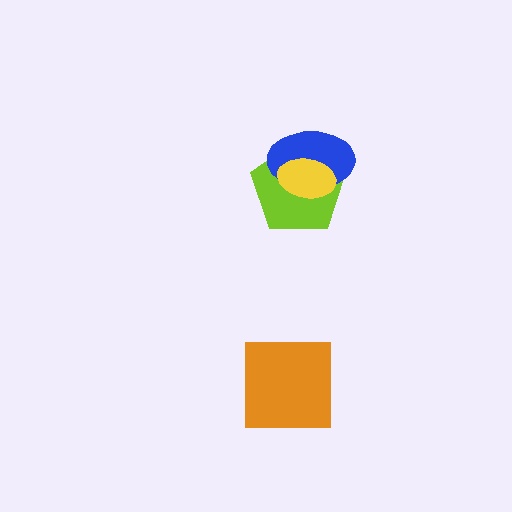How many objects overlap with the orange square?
0 objects overlap with the orange square.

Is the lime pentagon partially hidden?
Yes, it is partially covered by another shape.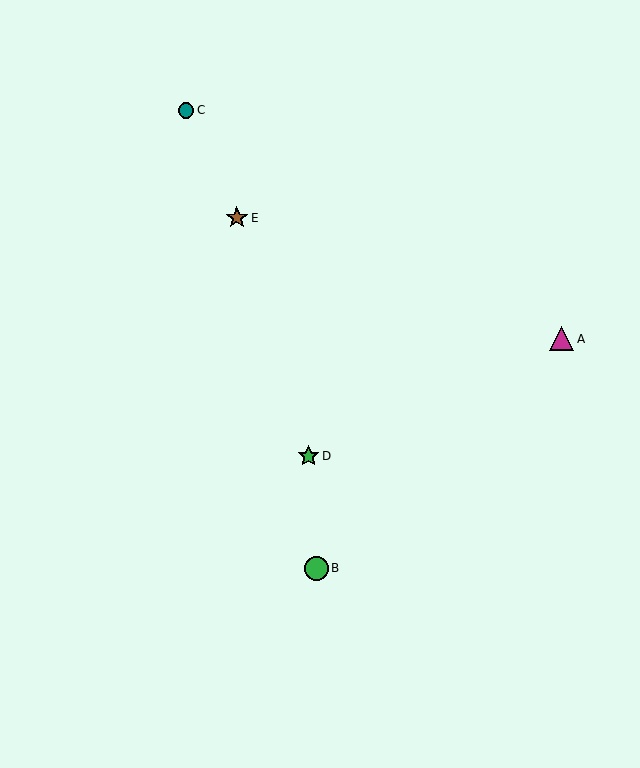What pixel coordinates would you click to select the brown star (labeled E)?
Click at (237, 218) to select the brown star E.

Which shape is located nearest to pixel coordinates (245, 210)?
The brown star (labeled E) at (237, 218) is nearest to that location.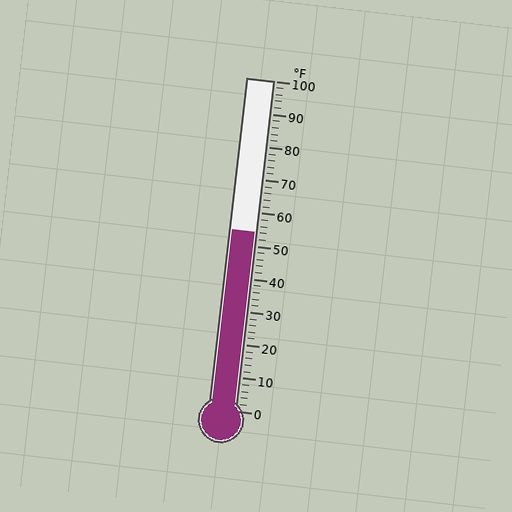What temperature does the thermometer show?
The thermometer shows approximately 54°F.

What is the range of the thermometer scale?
The thermometer scale ranges from 0°F to 100°F.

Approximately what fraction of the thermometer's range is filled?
The thermometer is filled to approximately 55% of its range.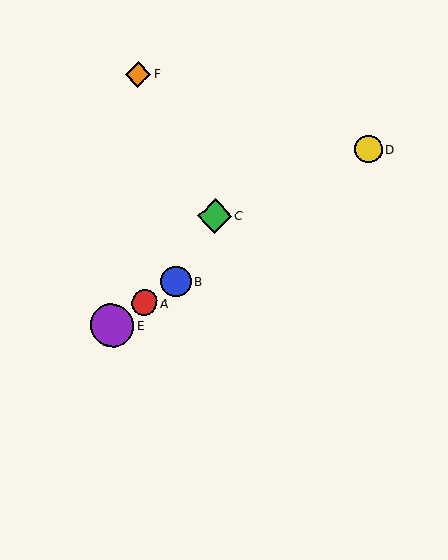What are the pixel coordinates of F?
Object F is at (138, 74).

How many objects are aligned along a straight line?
4 objects (A, B, D, E) are aligned along a straight line.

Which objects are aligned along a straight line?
Objects A, B, D, E are aligned along a straight line.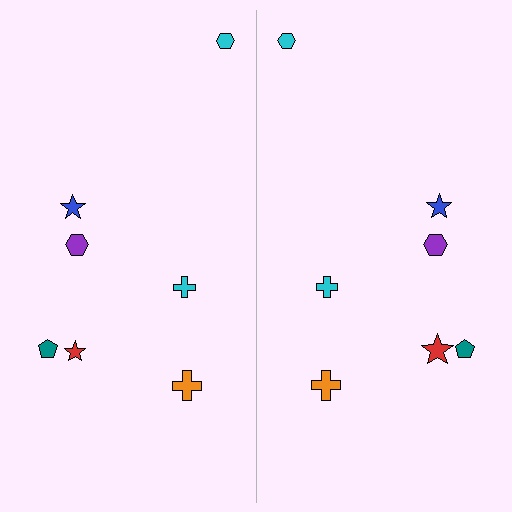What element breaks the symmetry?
The red star on the right side has a different size than its mirror counterpart.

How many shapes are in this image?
There are 14 shapes in this image.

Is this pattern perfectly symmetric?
No, the pattern is not perfectly symmetric. The red star on the right side has a different size than its mirror counterpart.